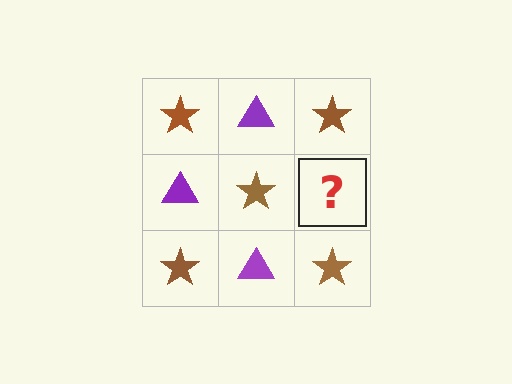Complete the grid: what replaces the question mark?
The question mark should be replaced with a purple triangle.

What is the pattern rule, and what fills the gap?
The rule is that it alternates brown star and purple triangle in a checkerboard pattern. The gap should be filled with a purple triangle.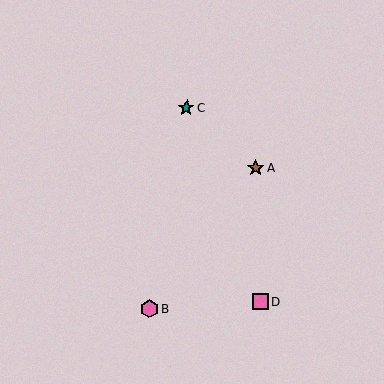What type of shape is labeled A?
Shape A is a brown star.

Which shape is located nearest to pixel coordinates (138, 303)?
The pink hexagon (labeled B) at (149, 308) is nearest to that location.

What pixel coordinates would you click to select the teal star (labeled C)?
Click at (187, 108) to select the teal star C.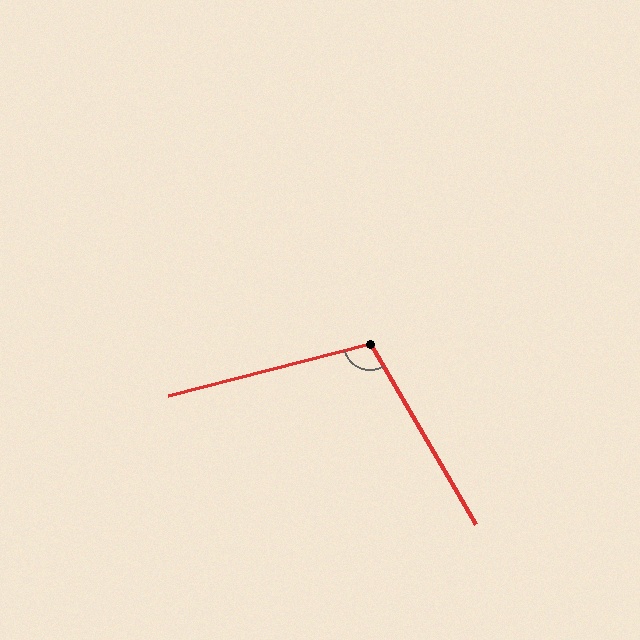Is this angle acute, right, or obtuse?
It is obtuse.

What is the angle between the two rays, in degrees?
Approximately 106 degrees.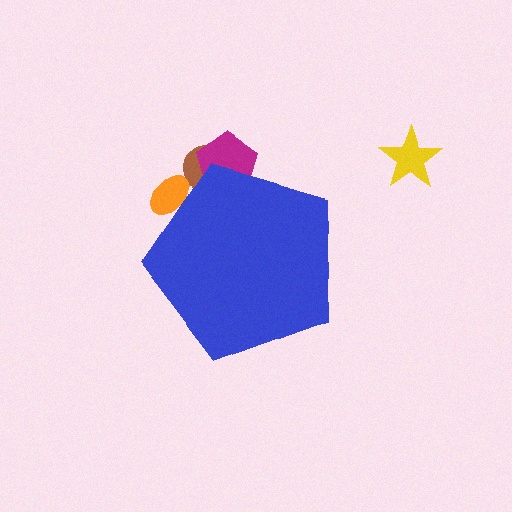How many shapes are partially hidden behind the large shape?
3 shapes are partially hidden.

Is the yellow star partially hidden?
No, the yellow star is fully visible.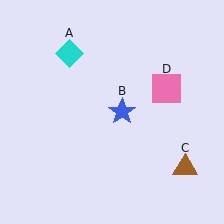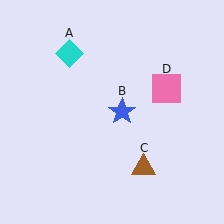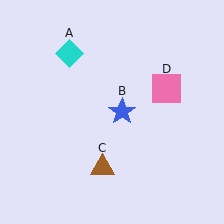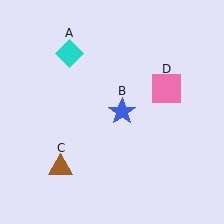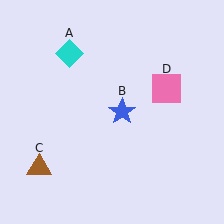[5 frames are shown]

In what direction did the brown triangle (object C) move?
The brown triangle (object C) moved left.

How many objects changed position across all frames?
1 object changed position: brown triangle (object C).